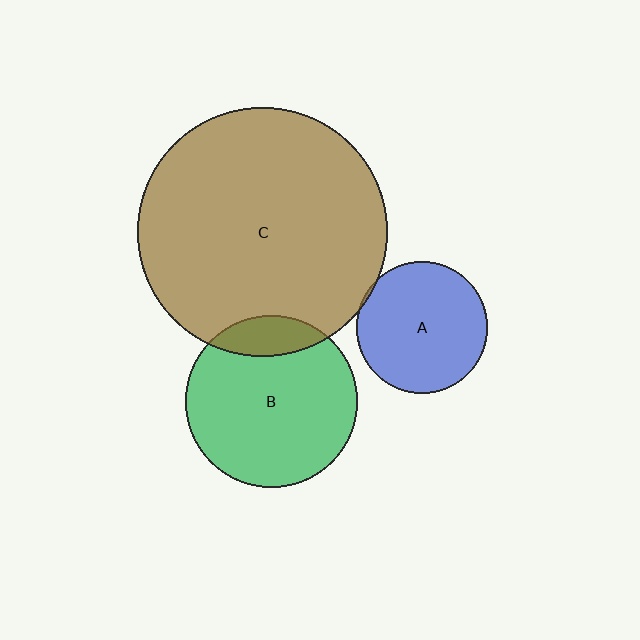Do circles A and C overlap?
Yes.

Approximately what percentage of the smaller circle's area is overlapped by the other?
Approximately 5%.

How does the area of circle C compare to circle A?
Approximately 3.6 times.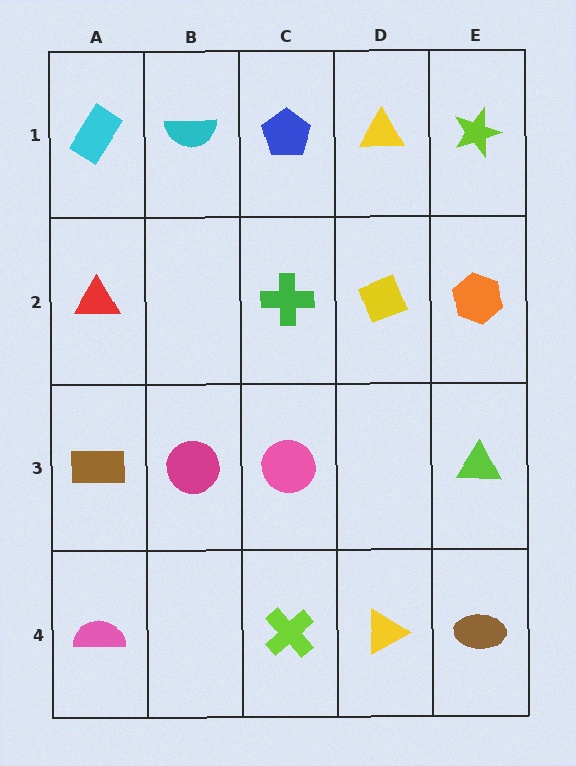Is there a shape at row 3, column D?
No, that cell is empty.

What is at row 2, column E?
An orange hexagon.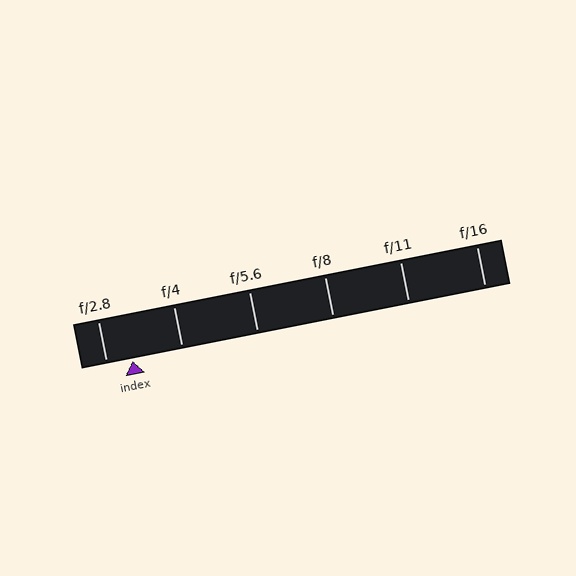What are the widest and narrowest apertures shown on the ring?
The widest aperture shown is f/2.8 and the narrowest is f/16.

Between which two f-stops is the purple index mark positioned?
The index mark is between f/2.8 and f/4.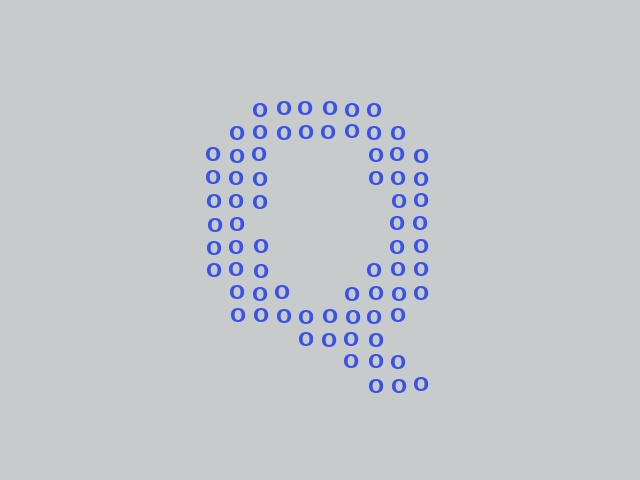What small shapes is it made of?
It is made of small letter O's.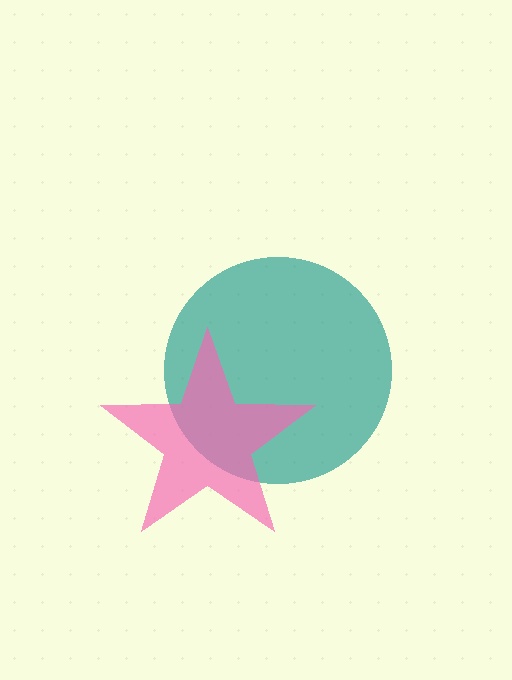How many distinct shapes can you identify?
There are 2 distinct shapes: a teal circle, a pink star.